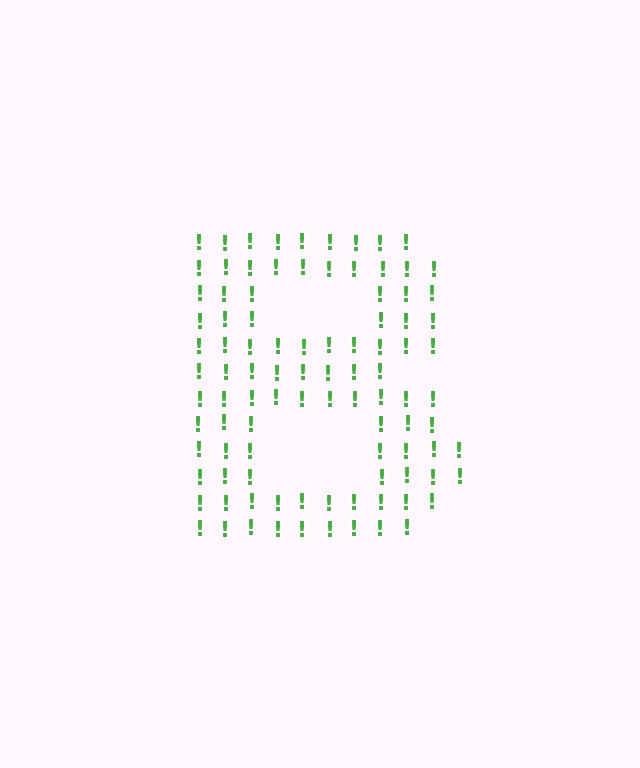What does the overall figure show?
The overall figure shows the letter B.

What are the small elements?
The small elements are exclamation marks.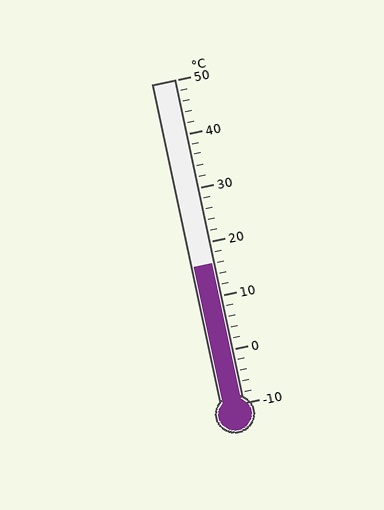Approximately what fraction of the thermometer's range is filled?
The thermometer is filled to approximately 45% of its range.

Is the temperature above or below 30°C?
The temperature is below 30°C.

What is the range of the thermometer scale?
The thermometer scale ranges from -10°C to 50°C.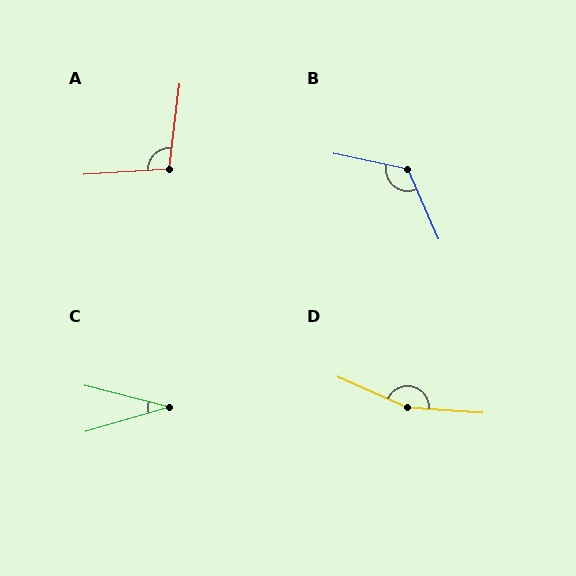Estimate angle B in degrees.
Approximately 125 degrees.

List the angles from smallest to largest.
C (31°), A (101°), B (125°), D (161°).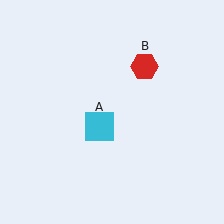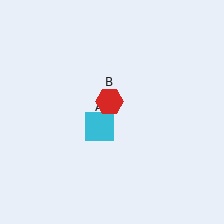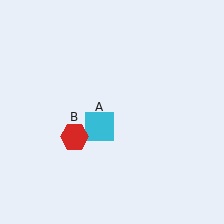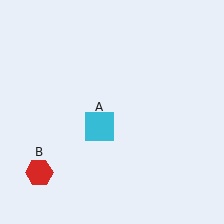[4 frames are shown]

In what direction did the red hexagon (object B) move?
The red hexagon (object B) moved down and to the left.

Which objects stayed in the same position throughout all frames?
Cyan square (object A) remained stationary.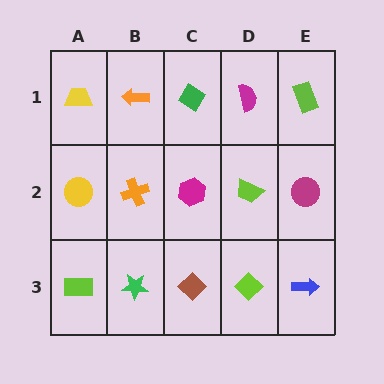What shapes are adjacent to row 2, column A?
A yellow trapezoid (row 1, column A), a lime rectangle (row 3, column A), an orange cross (row 2, column B).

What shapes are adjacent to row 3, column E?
A magenta circle (row 2, column E), a lime diamond (row 3, column D).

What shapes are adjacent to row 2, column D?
A magenta semicircle (row 1, column D), a lime diamond (row 3, column D), a magenta hexagon (row 2, column C), a magenta circle (row 2, column E).